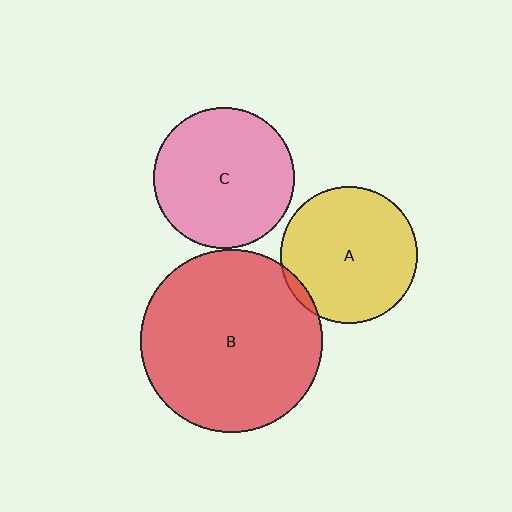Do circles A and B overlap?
Yes.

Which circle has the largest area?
Circle B (red).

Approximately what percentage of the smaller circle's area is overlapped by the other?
Approximately 5%.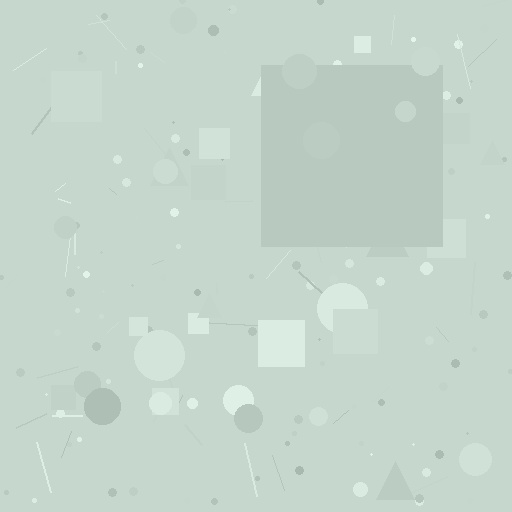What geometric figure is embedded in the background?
A square is embedded in the background.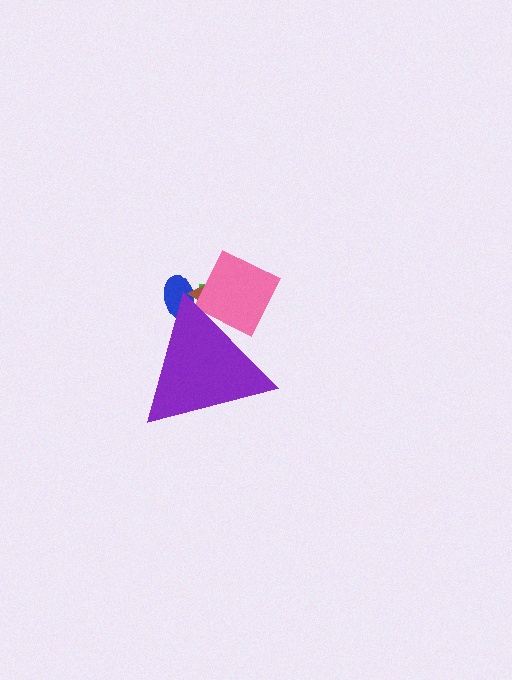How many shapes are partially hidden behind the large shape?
4 shapes are partially hidden.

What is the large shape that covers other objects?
A purple triangle.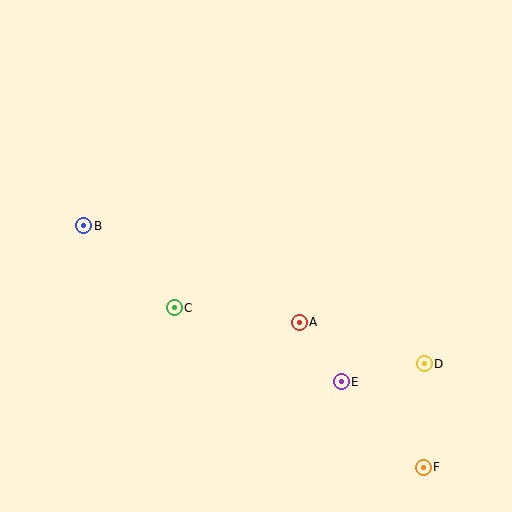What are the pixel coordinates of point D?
Point D is at (424, 364).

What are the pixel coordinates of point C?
Point C is at (174, 308).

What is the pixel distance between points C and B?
The distance between C and B is 122 pixels.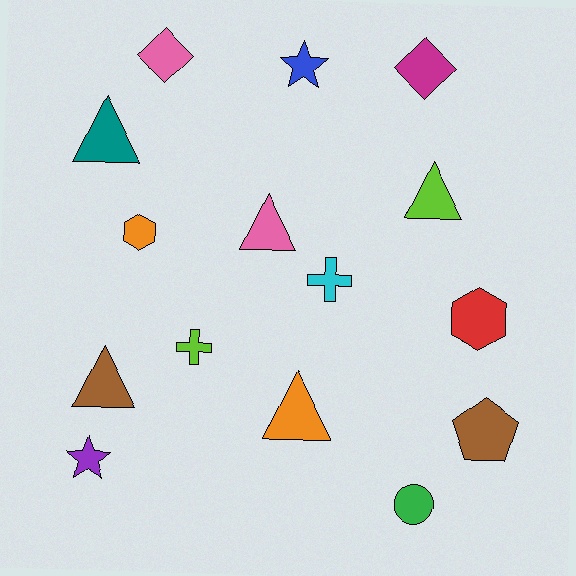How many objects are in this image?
There are 15 objects.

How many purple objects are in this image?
There is 1 purple object.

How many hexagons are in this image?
There are 2 hexagons.